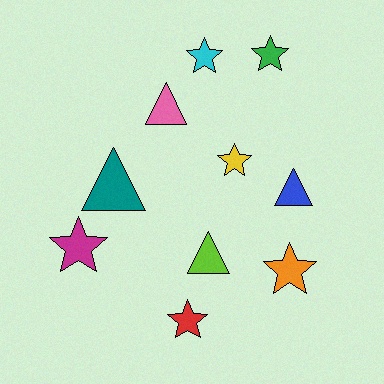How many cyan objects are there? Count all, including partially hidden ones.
There is 1 cyan object.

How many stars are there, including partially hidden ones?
There are 6 stars.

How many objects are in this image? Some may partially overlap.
There are 10 objects.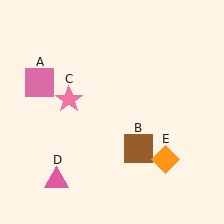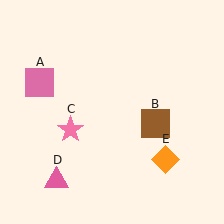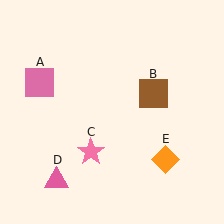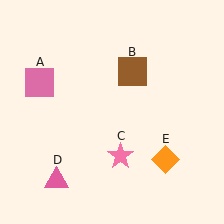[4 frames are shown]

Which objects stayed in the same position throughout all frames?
Pink square (object A) and pink triangle (object D) and orange diamond (object E) remained stationary.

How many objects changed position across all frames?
2 objects changed position: brown square (object B), pink star (object C).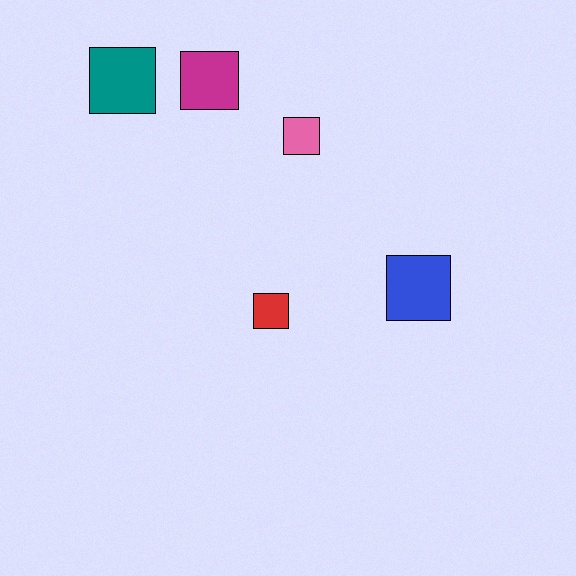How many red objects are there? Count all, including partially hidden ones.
There is 1 red object.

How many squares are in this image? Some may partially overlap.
There are 5 squares.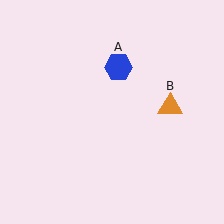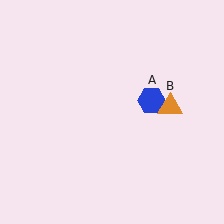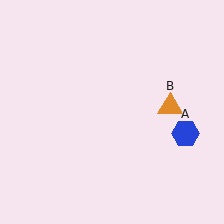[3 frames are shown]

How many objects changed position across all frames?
1 object changed position: blue hexagon (object A).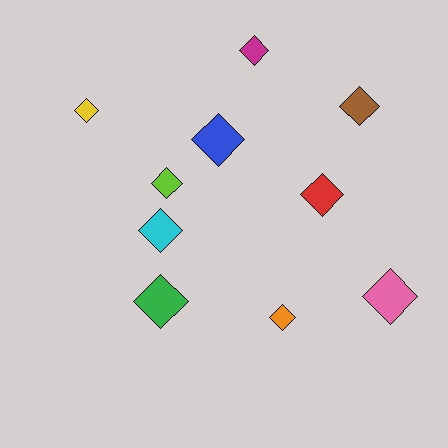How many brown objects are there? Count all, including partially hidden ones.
There is 1 brown object.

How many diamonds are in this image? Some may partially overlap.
There are 10 diamonds.